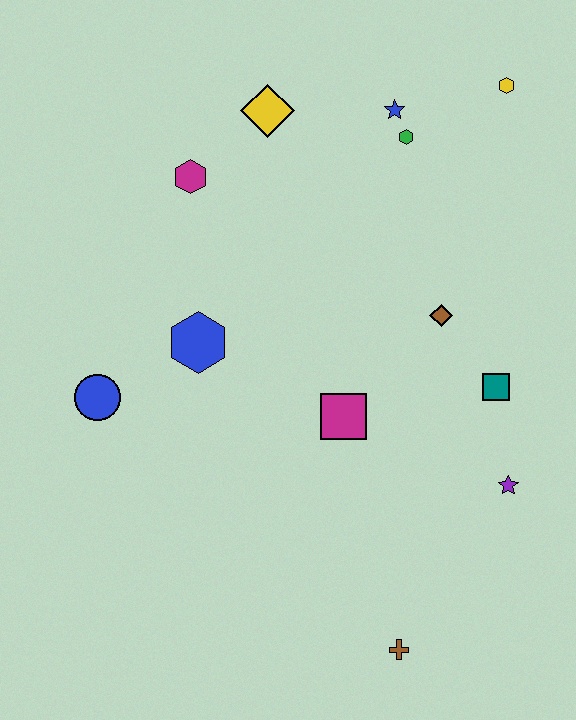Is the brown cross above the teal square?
No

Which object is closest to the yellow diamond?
The magenta hexagon is closest to the yellow diamond.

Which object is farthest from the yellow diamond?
The brown cross is farthest from the yellow diamond.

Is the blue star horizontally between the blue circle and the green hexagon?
Yes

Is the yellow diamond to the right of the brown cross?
No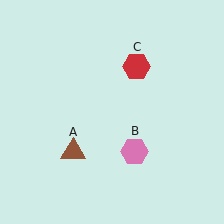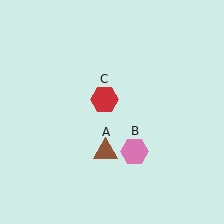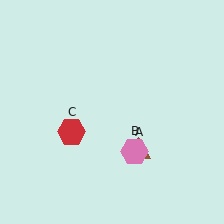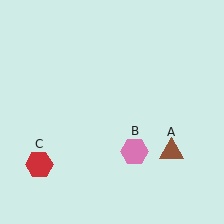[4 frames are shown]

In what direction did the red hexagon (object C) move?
The red hexagon (object C) moved down and to the left.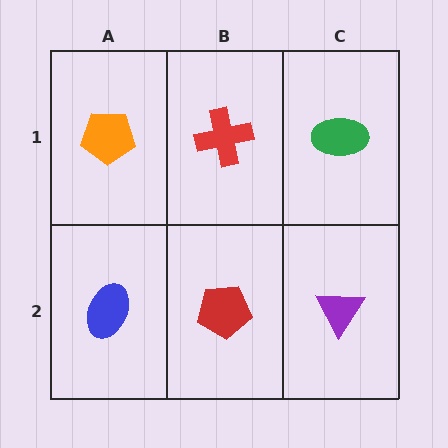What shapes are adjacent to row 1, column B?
A red pentagon (row 2, column B), an orange pentagon (row 1, column A), a green ellipse (row 1, column C).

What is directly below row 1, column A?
A blue ellipse.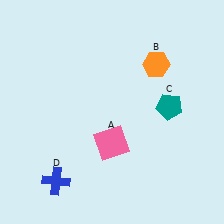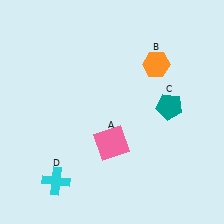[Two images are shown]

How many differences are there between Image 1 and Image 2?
There is 1 difference between the two images.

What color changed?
The cross (D) changed from blue in Image 1 to cyan in Image 2.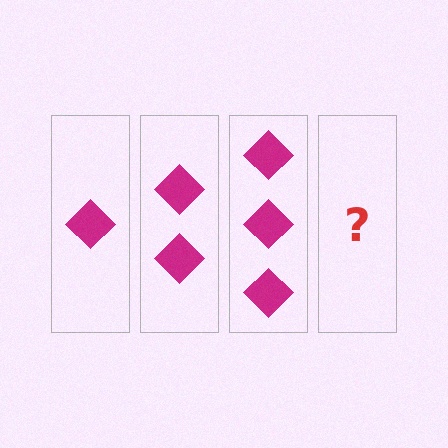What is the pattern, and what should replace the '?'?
The pattern is that each step adds one more diamond. The '?' should be 4 diamonds.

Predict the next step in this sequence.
The next step is 4 diamonds.